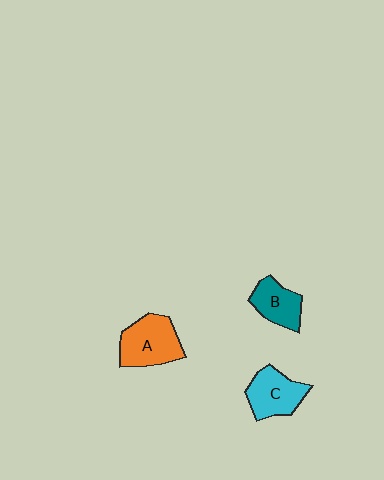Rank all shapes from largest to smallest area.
From largest to smallest: A (orange), C (cyan), B (teal).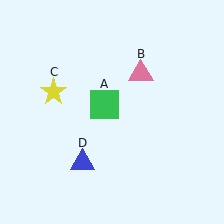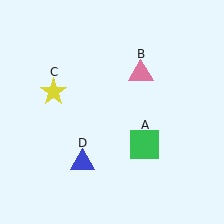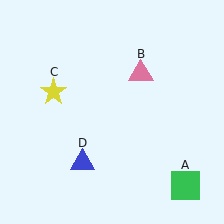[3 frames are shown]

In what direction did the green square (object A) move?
The green square (object A) moved down and to the right.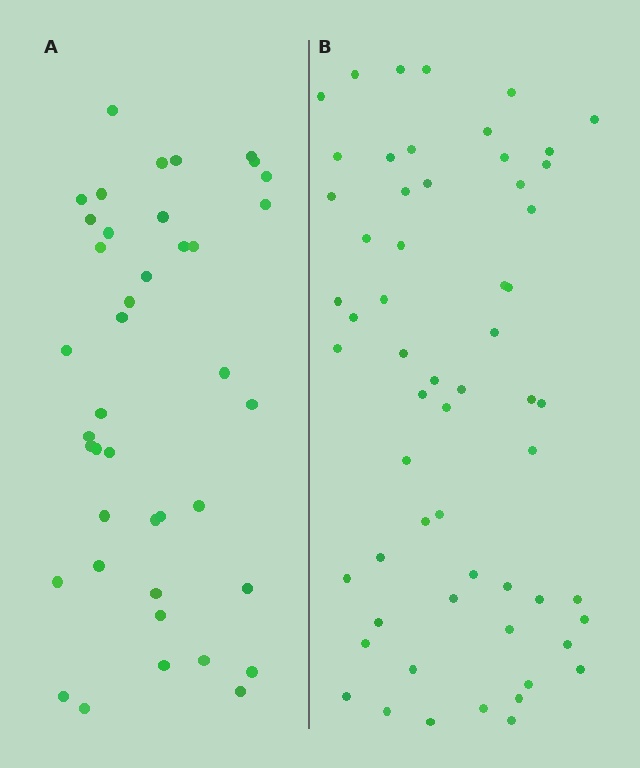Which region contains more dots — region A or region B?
Region B (the right region) has more dots.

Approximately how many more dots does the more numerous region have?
Region B has approximately 20 more dots than region A.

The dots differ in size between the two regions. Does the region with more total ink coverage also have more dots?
No. Region A has more total ink coverage because its dots are larger, but region B actually contains more individual dots. Total area can be misleading — the number of items is what matters here.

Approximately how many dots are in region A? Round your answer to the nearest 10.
About 40 dots. (The exact count is 41, which rounds to 40.)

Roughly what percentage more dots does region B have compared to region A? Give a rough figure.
About 45% more.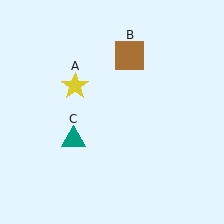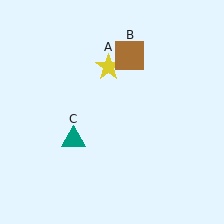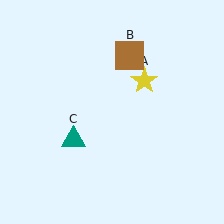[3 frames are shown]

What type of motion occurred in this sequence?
The yellow star (object A) rotated clockwise around the center of the scene.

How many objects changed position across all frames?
1 object changed position: yellow star (object A).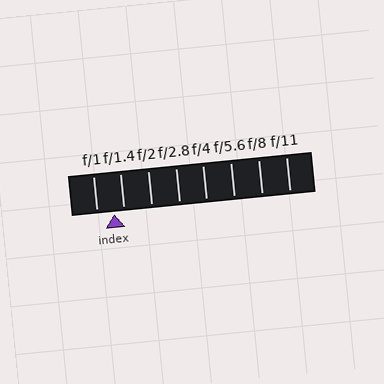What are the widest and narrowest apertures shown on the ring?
The widest aperture shown is f/1 and the narrowest is f/11.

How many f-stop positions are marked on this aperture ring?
There are 8 f-stop positions marked.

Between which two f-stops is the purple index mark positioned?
The index mark is between f/1 and f/1.4.